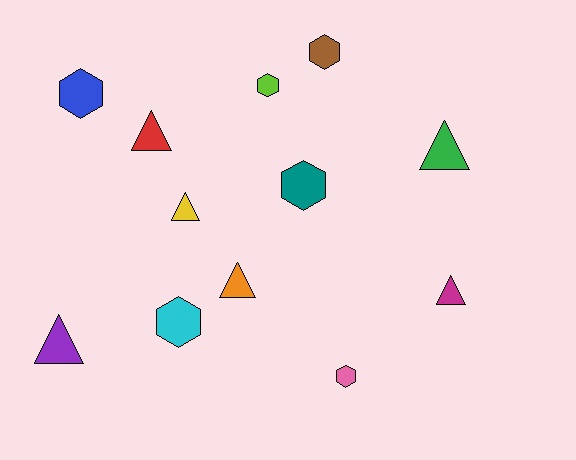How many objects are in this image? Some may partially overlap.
There are 12 objects.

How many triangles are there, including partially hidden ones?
There are 6 triangles.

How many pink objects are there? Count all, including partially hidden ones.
There is 1 pink object.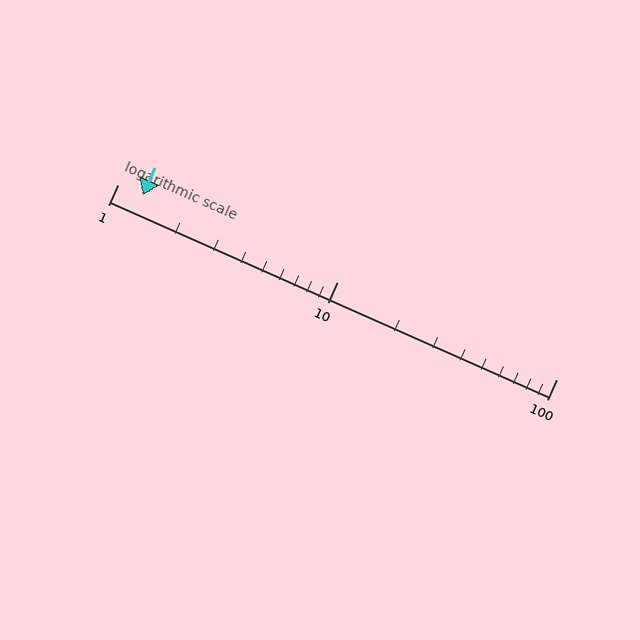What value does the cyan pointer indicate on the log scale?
The pointer indicates approximately 1.3.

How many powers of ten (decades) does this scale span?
The scale spans 2 decades, from 1 to 100.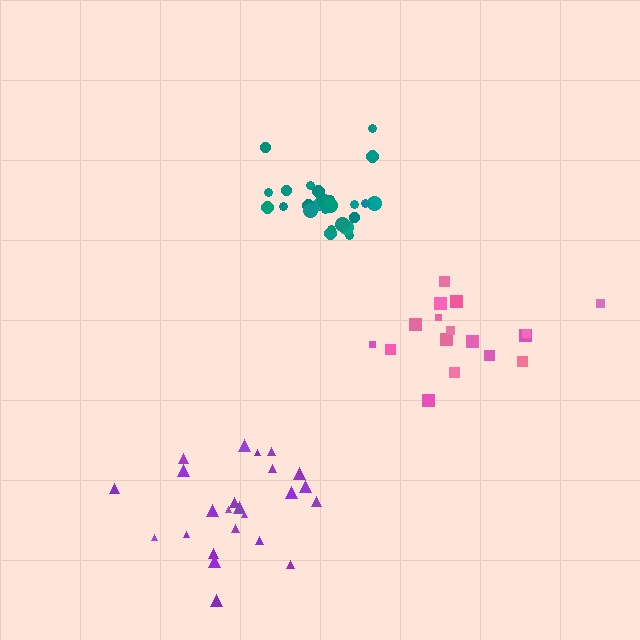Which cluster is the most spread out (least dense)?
Purple.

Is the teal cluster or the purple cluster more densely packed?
Teal.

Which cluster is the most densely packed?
Teal.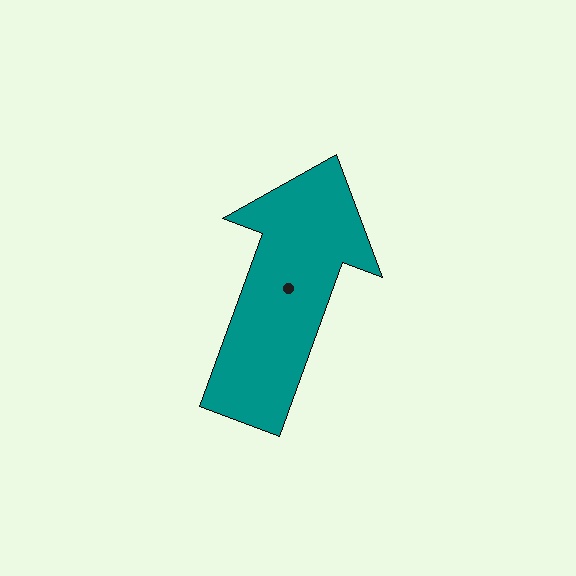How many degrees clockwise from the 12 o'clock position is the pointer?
Approximately 20 degrees.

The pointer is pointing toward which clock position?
Roughly 1 o'clock.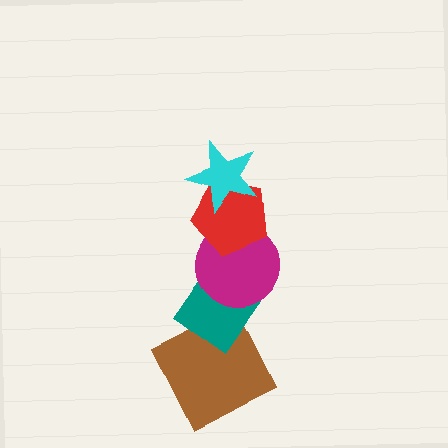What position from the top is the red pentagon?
The red pentagon is 2nd from the top.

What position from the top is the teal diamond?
The teal diamond is 4th from the top.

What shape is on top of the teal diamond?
The magenta circle is on top of the teal diamond.